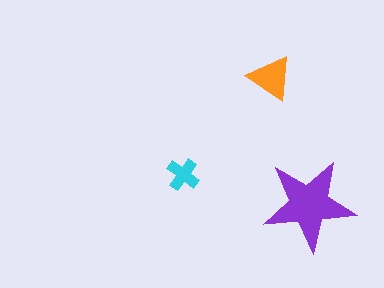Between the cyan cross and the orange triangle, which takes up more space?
The orange triangle.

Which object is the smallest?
The cyan cross.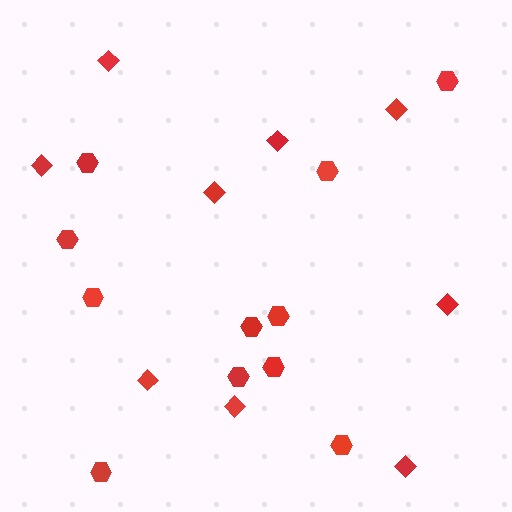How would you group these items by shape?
There are 2 groups: one group of hexagons (11) and one group of diamonds (9).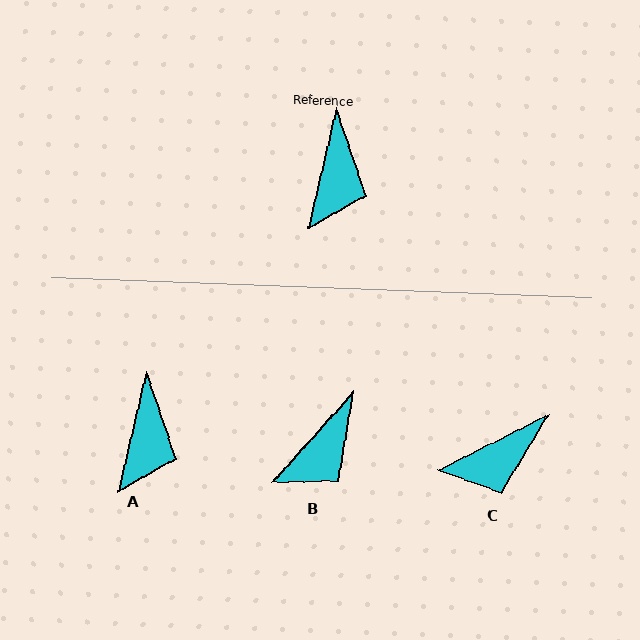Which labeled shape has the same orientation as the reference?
A.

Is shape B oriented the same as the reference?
No, it is off by about 29 degrees.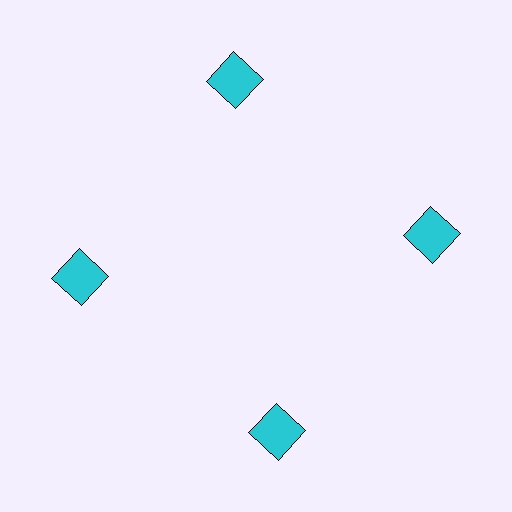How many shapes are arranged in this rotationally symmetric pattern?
There are 4 shapes, arranged in 4 groups of 1.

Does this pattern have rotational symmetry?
Yes, this pattern has 4-fold rotational symmetry. It looks the same after rotating 90 degrees around the center.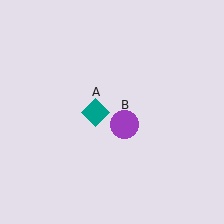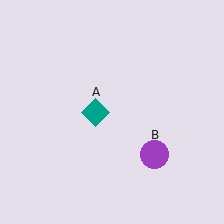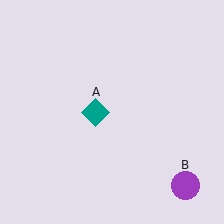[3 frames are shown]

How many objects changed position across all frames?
1 object changed position: purple circle (object B).